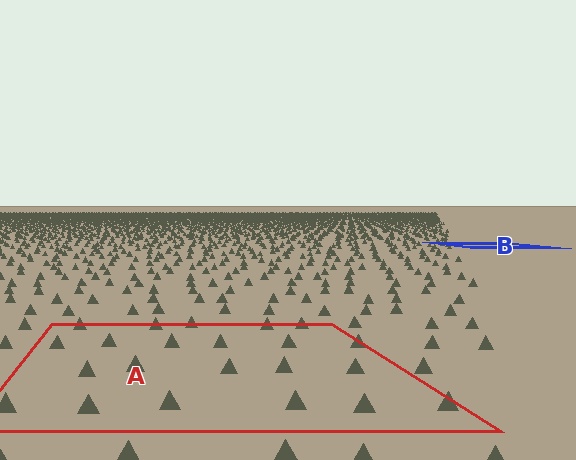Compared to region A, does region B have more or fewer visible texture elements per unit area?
Region B has more texture elements per unit area — they are packed more densely because it is farther away.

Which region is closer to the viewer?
Region A is closer. The texture elements there are larger and more spread out.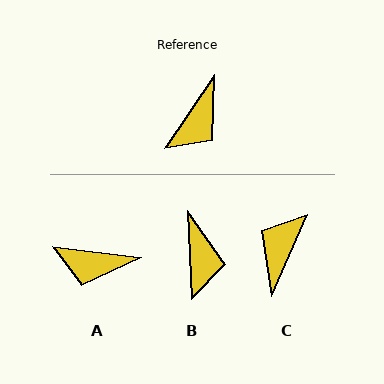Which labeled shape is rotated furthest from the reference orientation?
C, about 170 degrees away.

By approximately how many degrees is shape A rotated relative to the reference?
Approximately 63 degrees clockwise.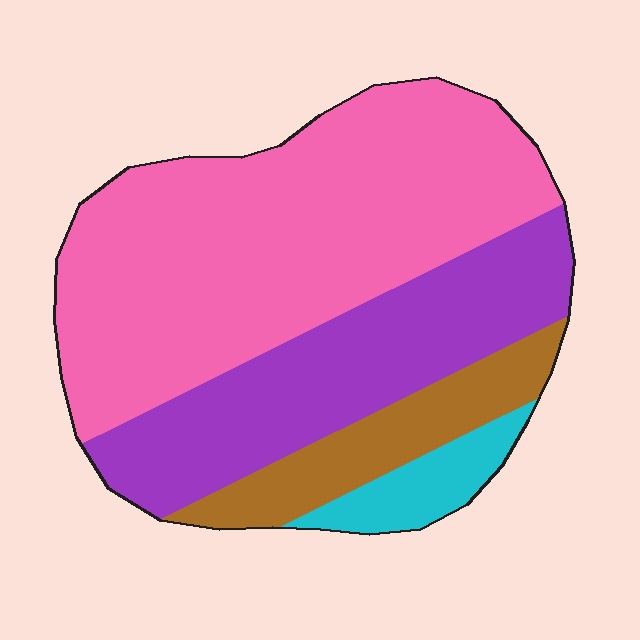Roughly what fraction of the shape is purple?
Purple covers 28% of the shape.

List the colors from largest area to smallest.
From largest to smallest: pink, purple, brown, cyan.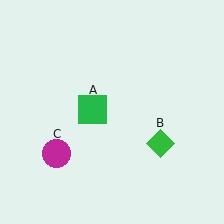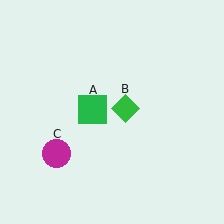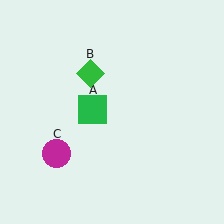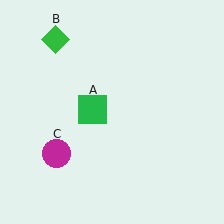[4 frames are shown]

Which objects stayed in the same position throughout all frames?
Green square (object A) and magenta circle (object C) remained stationary.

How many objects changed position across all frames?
1 object changed position: green diamond (object B).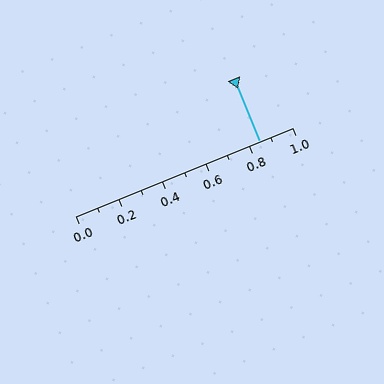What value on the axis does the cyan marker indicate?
The marker indicates approximately 0.85.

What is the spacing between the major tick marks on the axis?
The major ticks are spaced 0.2 apart.